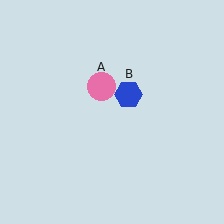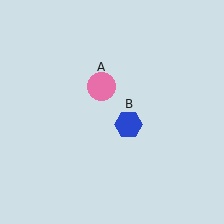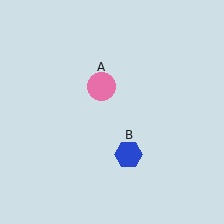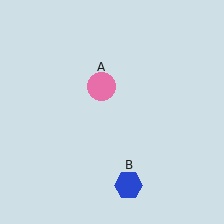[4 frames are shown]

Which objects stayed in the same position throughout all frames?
Pink circle (object A) remained stationary.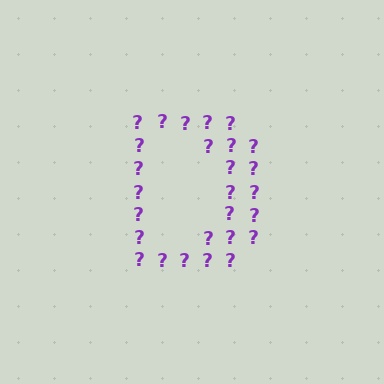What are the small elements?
The small elements are question marks.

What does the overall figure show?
The overall figure shows the letter D.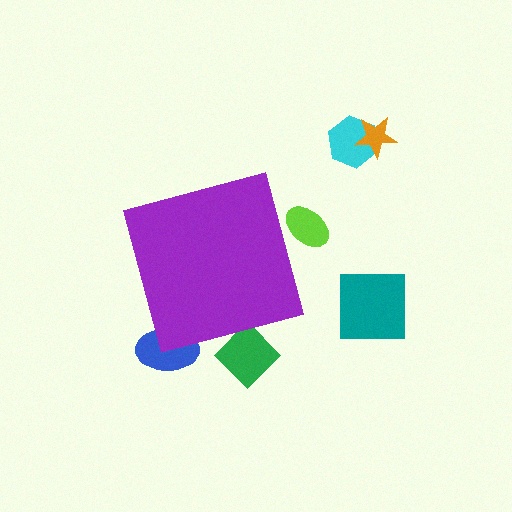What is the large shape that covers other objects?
A purple square.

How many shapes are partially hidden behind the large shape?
3 shapes are partially hidden.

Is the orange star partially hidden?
No, the orange star is fully visible.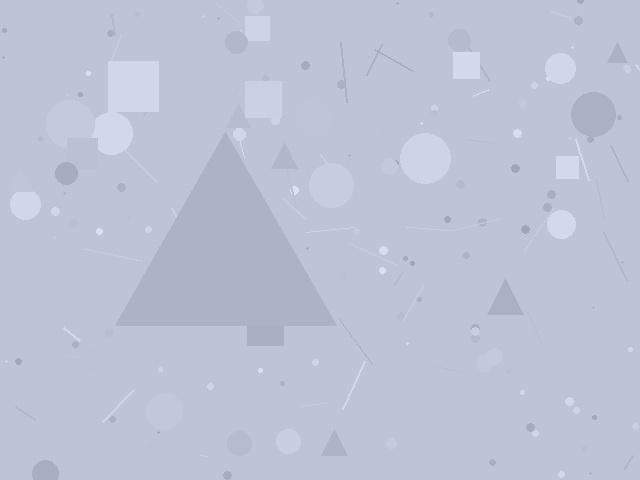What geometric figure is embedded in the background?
A triangle is embedded in the background.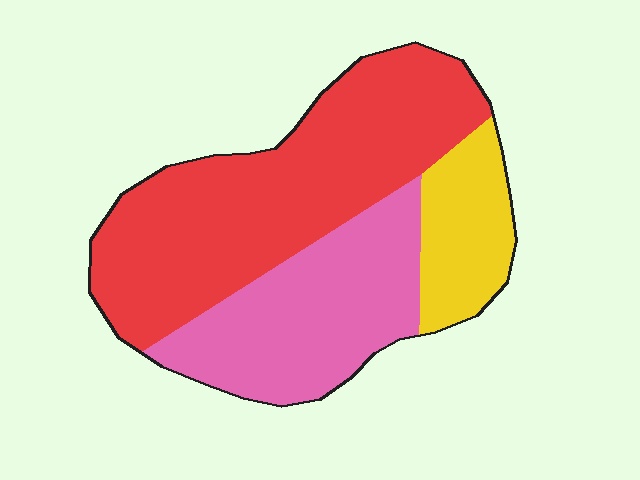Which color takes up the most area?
Red, at roughly 50%.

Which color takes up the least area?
Yellow, at roughly 15%.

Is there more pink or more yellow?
Pink.